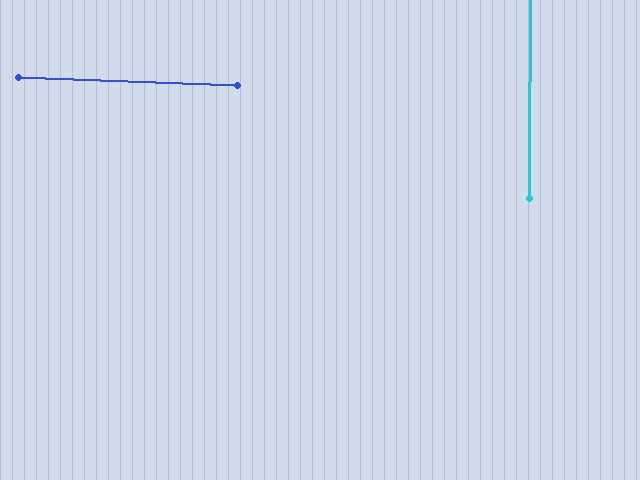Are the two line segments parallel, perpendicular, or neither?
Perpendicular — they meet at approximately 88°.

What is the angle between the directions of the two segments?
Approximately 88 degrees.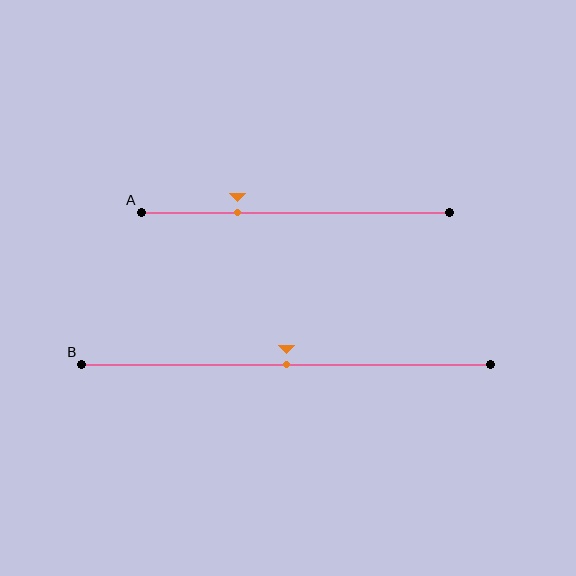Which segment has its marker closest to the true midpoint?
Segment B has its marker closest to the true midpoint.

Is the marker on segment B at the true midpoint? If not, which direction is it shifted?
Yes, the marker on segment B is at the true midpoint.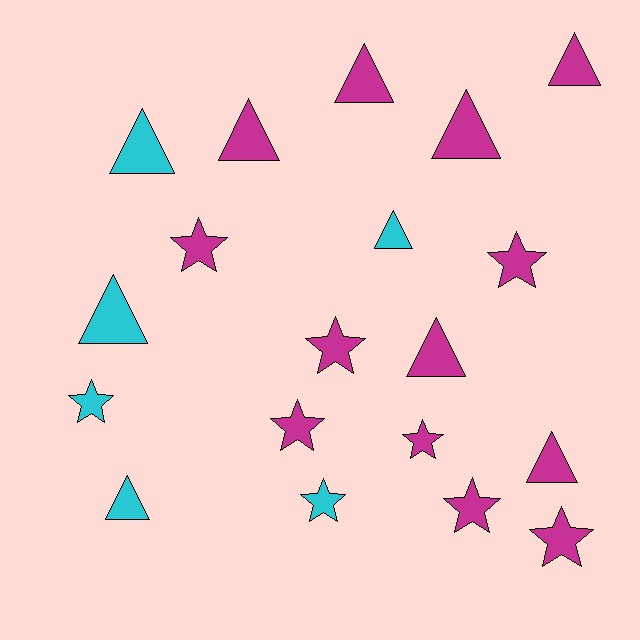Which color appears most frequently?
Magenta, with 13 objects.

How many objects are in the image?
There are 19 objects.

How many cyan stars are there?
There are 2 cyan stars.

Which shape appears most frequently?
Triangle, with 10 objects.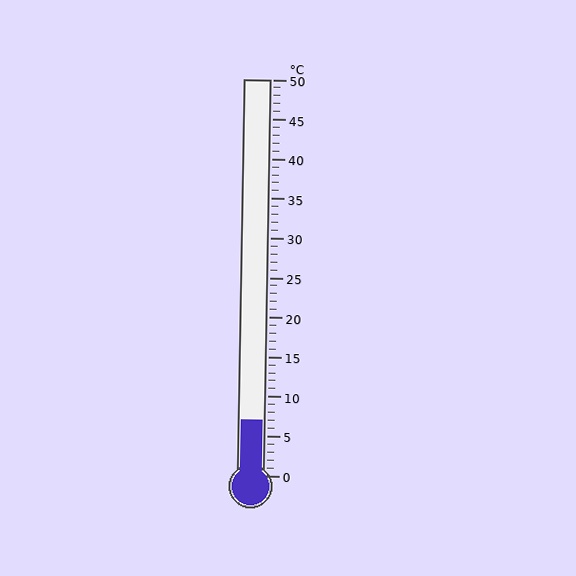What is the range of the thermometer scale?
The thermometer scale ranges from 0°C to 50°C.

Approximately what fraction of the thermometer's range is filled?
The thermometer is filled to approximately 15% of its range.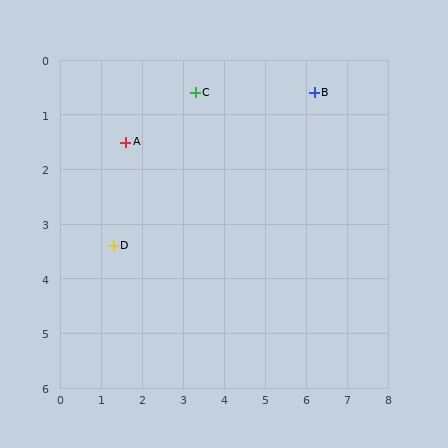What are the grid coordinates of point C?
Point C is at approximately (3.3, 0.6).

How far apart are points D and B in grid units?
Points D and B are about 5.6 grid units apart.